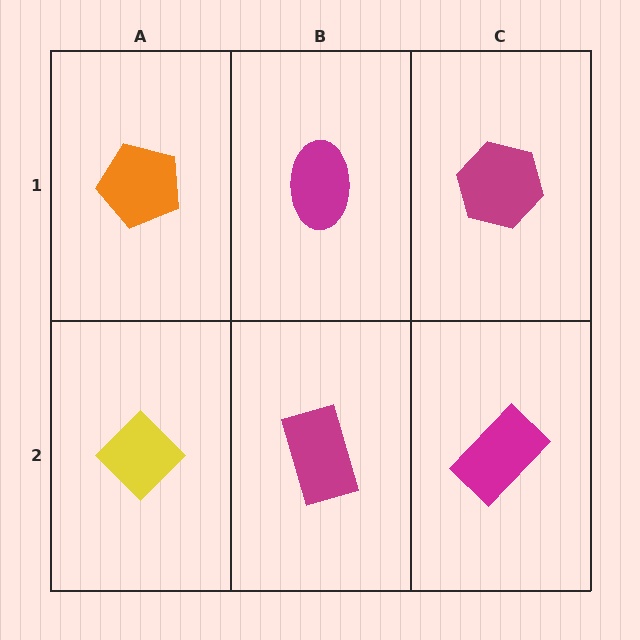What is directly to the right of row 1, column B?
A magenta hexagon.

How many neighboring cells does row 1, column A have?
2.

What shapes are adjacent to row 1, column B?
A magenta rectangle (row 2, column B), an orange pentagon (row 1, column A), a magenta hexagon (row 1, column C).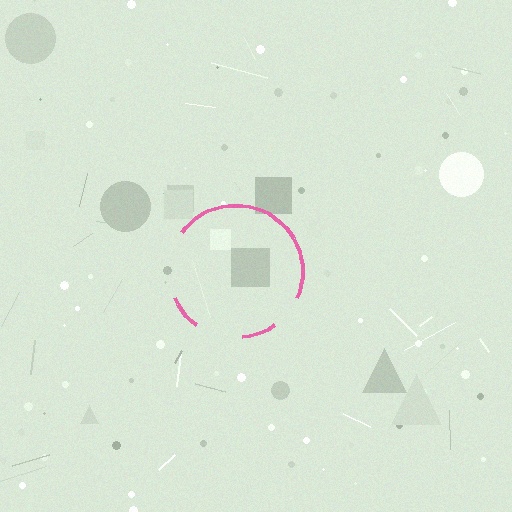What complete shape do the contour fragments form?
The contour fragments form a circle.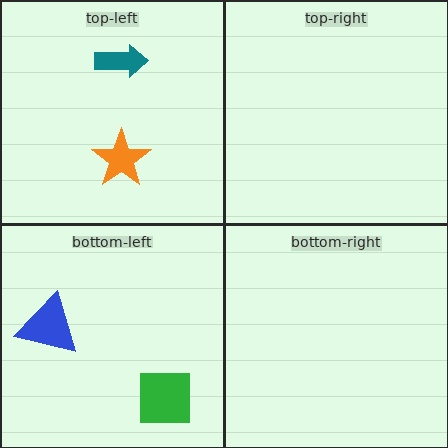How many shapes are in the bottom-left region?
2.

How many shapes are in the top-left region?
2.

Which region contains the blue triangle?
The bottom-left region.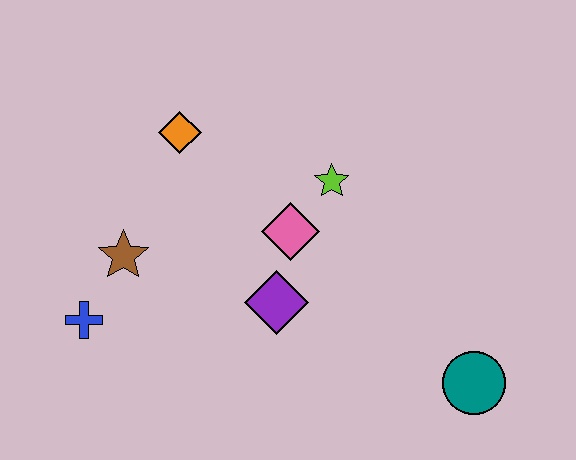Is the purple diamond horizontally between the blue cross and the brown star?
No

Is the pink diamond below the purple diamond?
No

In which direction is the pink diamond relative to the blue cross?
The pink diamond is to the right of the blue cross.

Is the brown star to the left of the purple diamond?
Yes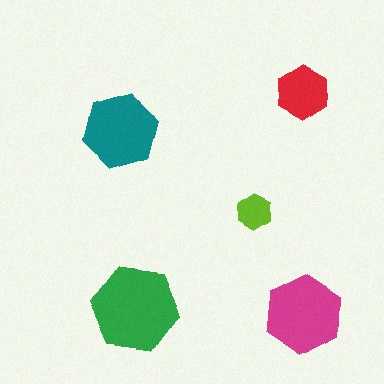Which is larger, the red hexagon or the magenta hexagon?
The magenta one.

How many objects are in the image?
There are 5 objects in the image.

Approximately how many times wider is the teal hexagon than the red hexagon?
About 1.5 times wider.